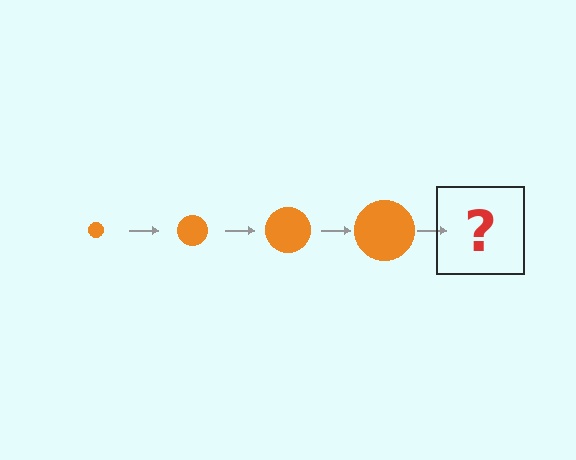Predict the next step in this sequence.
The next step is an orange circle, larger than the previous one.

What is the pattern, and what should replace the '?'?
The pattern is that the circle gets progressively larger each step. The '?' should be an orange circle, larger than the previous one.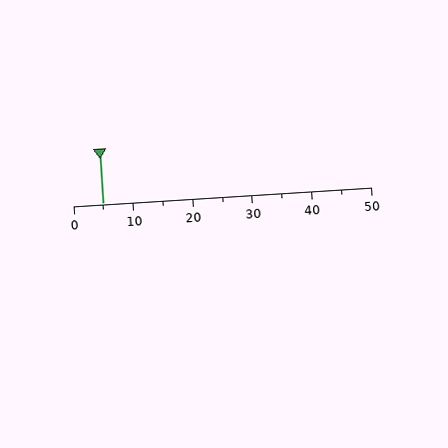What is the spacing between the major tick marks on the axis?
The major ticks are spaced 10 apart.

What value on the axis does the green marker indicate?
The marker indicates approximately 5.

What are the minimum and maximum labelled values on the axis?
The axis runs from 0 to 50.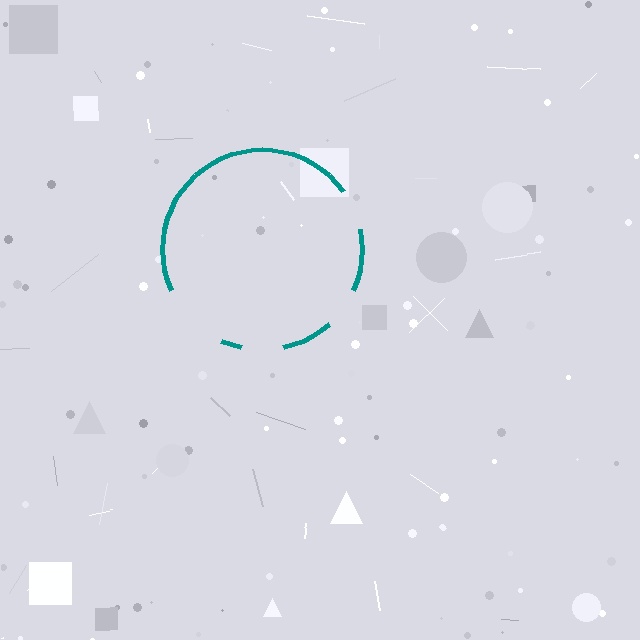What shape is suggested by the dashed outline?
The dashed outline suggests a circle.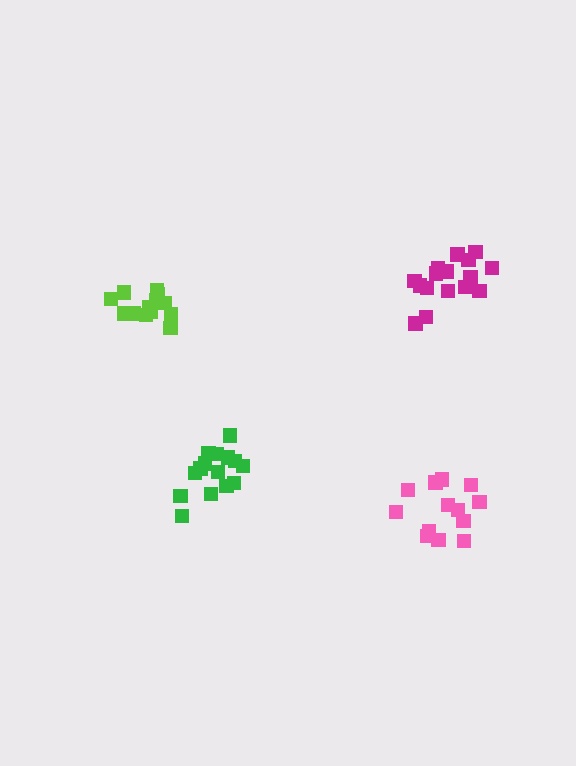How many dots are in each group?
Group 1: 15 dots, Group 2: 13 dots, Group 3: 13 dots, Group 4: 16 dots (57 total).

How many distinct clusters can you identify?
There are 4 distinct clusters.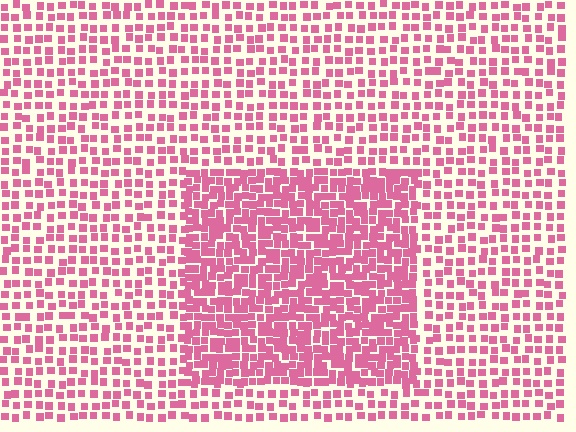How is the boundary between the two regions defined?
The boundary is defined by a change in element density (approximately 1.9x ratio). All elements are the same color, size, and shape.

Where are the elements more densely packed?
The elements are more densely packed inside the rectangle boundary.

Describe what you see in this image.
The image contains small pink elements arranged at two different densities. A rectangle-shaped region is visible where the elements are more densely packed than the surrounding area.